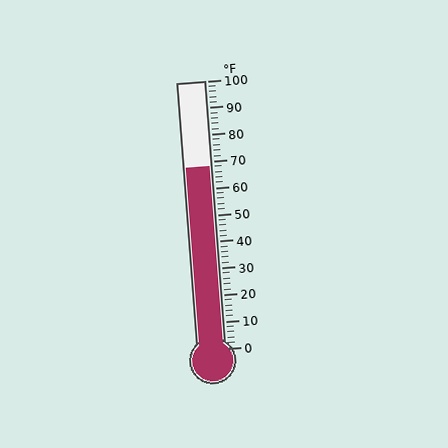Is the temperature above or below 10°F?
The temperature is above 10°F.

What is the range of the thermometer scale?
The thermometer scale ranges from 0°F to 100°F.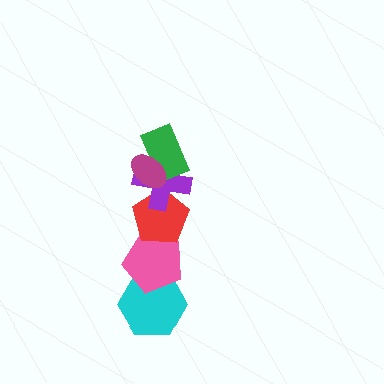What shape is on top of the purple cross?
The green rectangle is on top of the purple cross.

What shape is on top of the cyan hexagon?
The pink pentagon is on top of the cyan hexagon.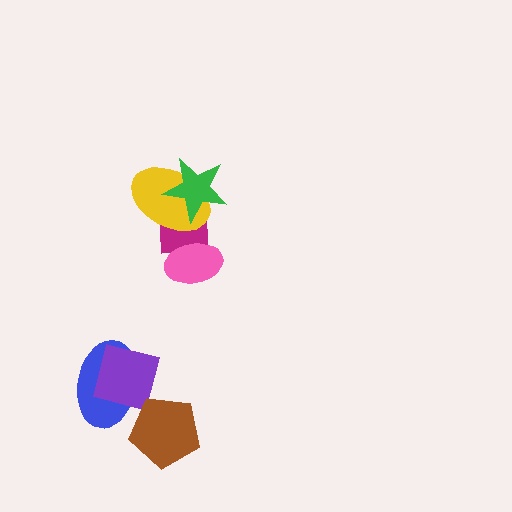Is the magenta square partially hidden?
Yes, it is partially covered by another shape.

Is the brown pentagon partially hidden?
No, no other shape covers it.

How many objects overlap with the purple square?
1 object overlaps with the purple square.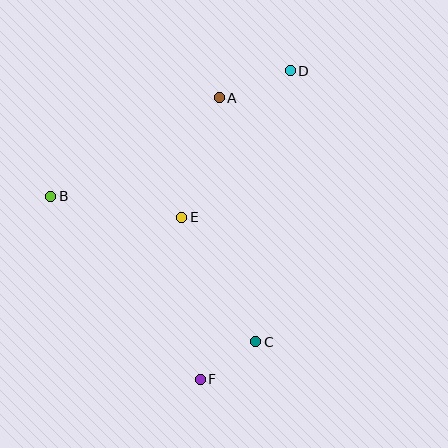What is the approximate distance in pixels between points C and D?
The distance between C and D is approximately 273 pixels.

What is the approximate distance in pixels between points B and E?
The distance between B and E is approximately 133 pixels.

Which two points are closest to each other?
Points C and F are closest to each other.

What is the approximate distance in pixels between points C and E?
The distance between C and E is approximately 145 pixels.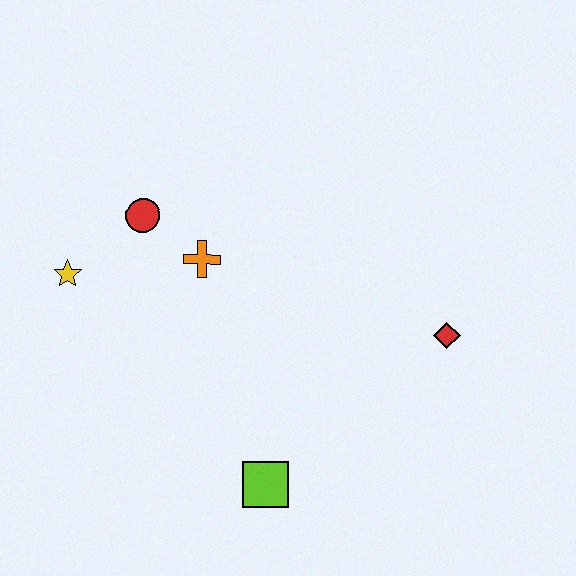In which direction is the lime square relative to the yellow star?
The lime square is below the yellow star.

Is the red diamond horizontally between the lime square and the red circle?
No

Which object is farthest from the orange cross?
The red diamond is farthest from the orange cross.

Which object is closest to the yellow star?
The red circle is closest to the yellow star.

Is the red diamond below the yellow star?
Yes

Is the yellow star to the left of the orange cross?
Yes